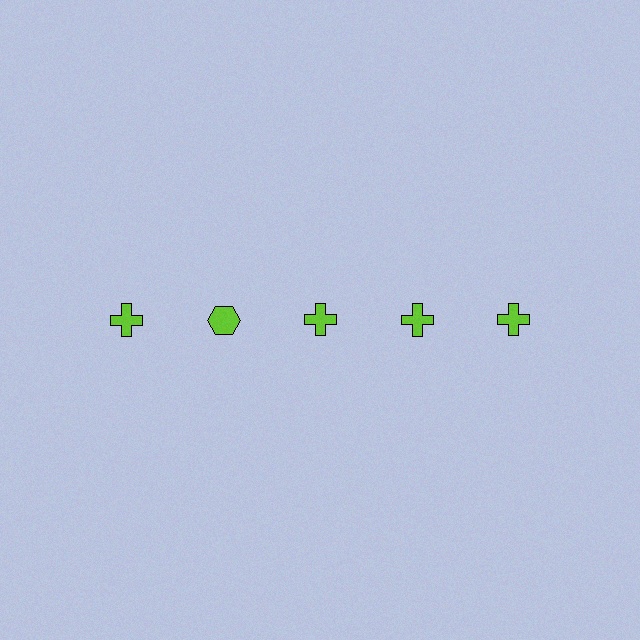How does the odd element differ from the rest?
It has a different shape: hexagon instead of cross.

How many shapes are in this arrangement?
There are 5 shapes arranged in a grid pattern.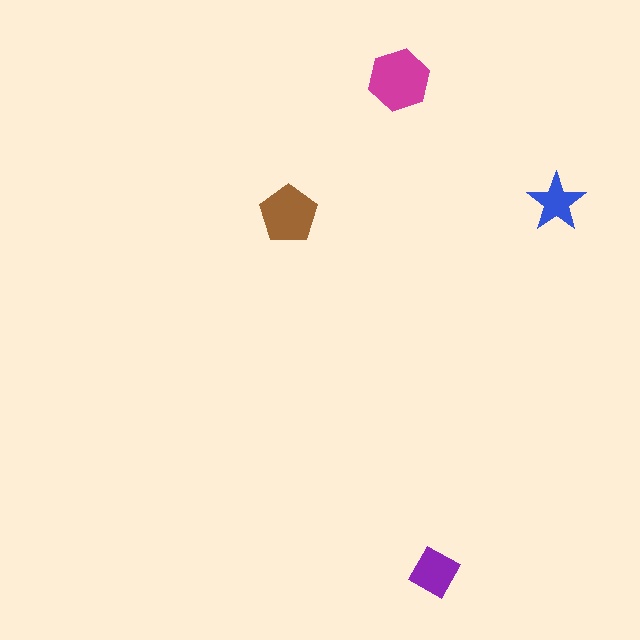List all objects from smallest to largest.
The blue star, the purple diamond, the brown pentagon, the magenta hexagon.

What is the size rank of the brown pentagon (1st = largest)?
2nd.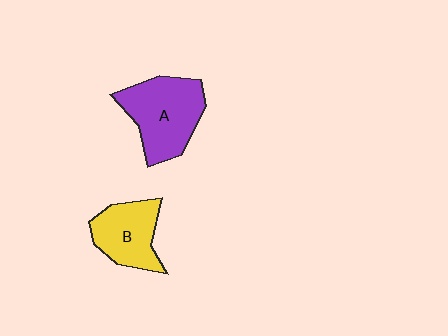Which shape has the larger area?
Shape A (purple).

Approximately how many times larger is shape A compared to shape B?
Approximately 1.4 times.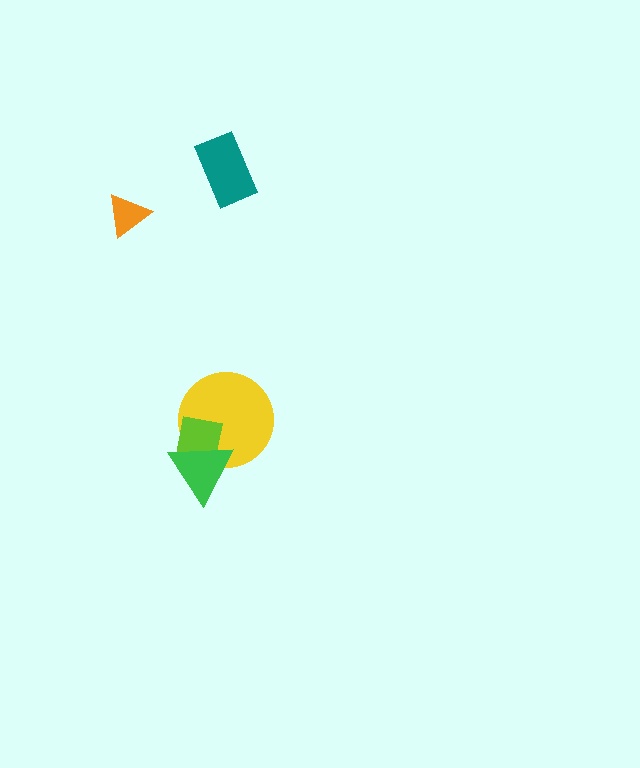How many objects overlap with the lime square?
2 objects overlap with the lime square.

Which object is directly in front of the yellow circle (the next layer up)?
The lime square is directly in front of the yellow circle.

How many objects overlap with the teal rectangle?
0 objects overlap with the teal rectangle.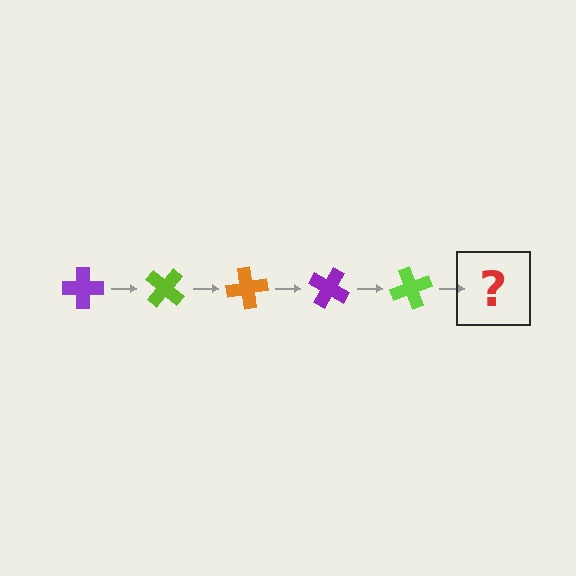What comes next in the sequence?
The next element should be an orange cross, rotated 200 degrees from the start.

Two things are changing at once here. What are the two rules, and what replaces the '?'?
The two rules are that it rotates 40 degrees each step and the color cycles through purple, lime, and orange. The '?' should be an orange cross, rotated 200 degrees from the start.